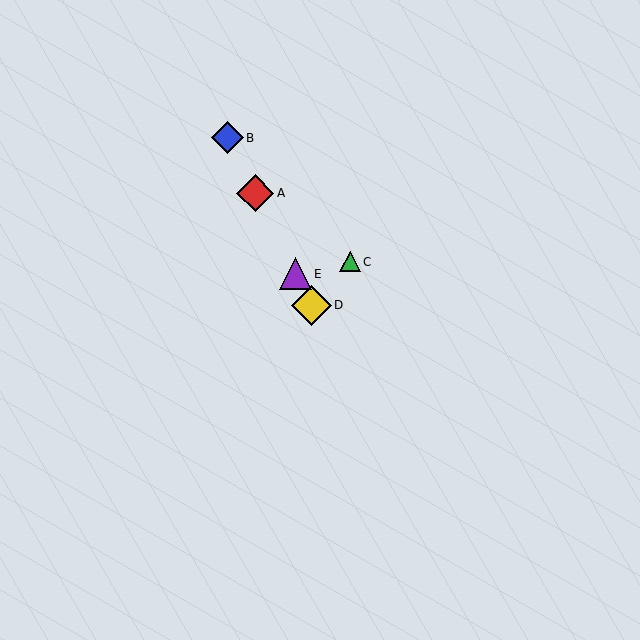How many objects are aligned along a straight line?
4 objects (A, B, D, E) are aligned along a straight line.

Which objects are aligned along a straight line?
Objects A, B, D, E are aligned along a straight line.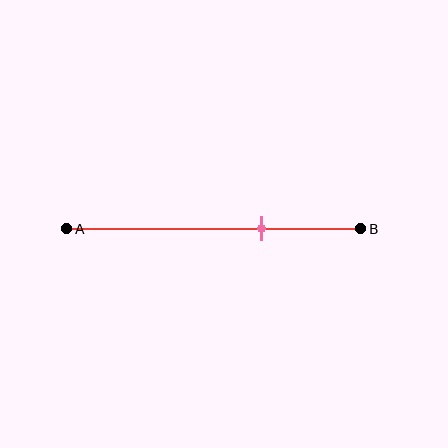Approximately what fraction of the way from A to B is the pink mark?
The pink mark is approximately 65% of the way from A to B.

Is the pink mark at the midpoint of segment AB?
No, the mark is at about 65% from A, not at the 50% midpoint.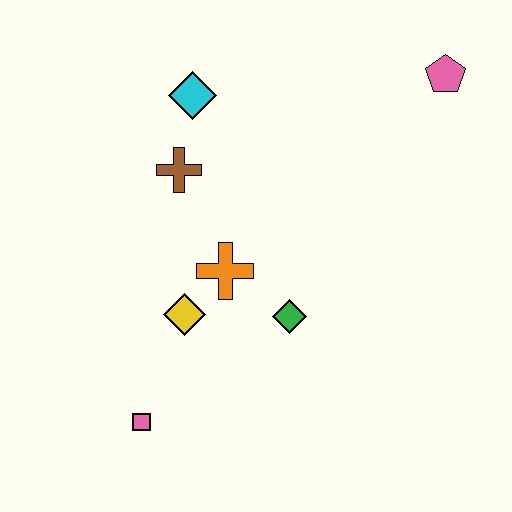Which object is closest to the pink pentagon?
The cyan diamond is closest to the pink pentagon.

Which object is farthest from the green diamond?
The pink pentagon is farthest from the green diamond.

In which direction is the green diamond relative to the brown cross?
The green diamond is below the brown cross.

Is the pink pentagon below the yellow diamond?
No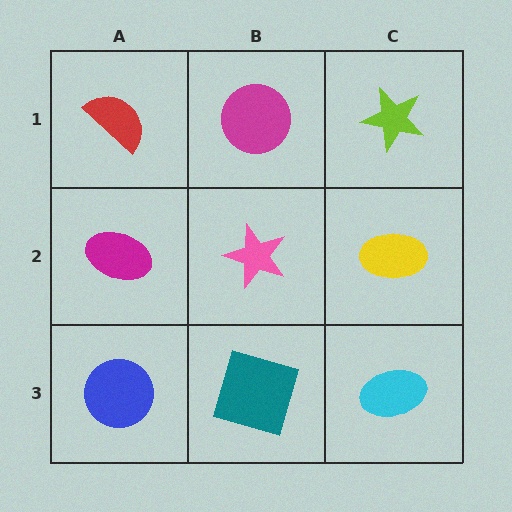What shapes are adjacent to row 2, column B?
A magenta circle (row 1, column B), a teal square (row 3, column B), a magenta ellipse (row 2, column A), a yellow ellipse (row 2, column C).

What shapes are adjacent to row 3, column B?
A pink star (row 2, column B), a blue circle (row 3, column A), a cyan ellipse (row 3, column C).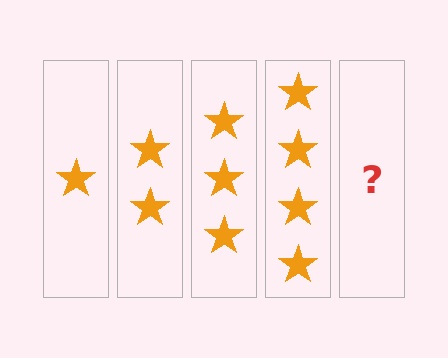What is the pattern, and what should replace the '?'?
The pattern is that each step adds one more star. The '?' should be 5 stars.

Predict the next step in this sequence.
The next step is 5 stars.